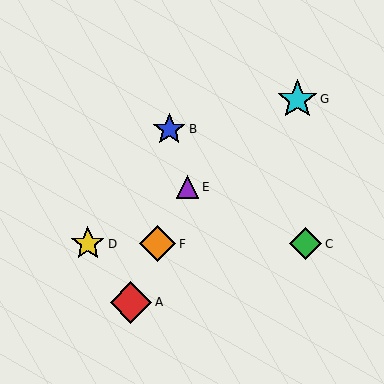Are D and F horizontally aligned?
Yes, both are at y≈244.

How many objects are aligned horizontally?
3 objects (C, D, F) are aligned horizontally.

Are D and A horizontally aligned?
No, D is at y≈244 and A is at y≈302.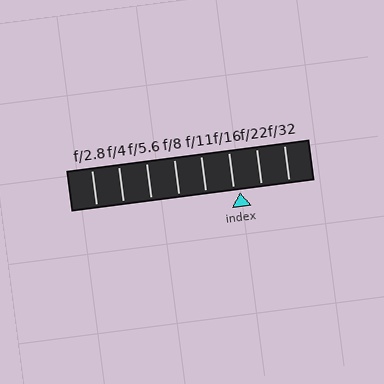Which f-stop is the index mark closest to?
The index mark is closest to f/16.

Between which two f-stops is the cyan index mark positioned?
The index mark is between f/16 and f/22.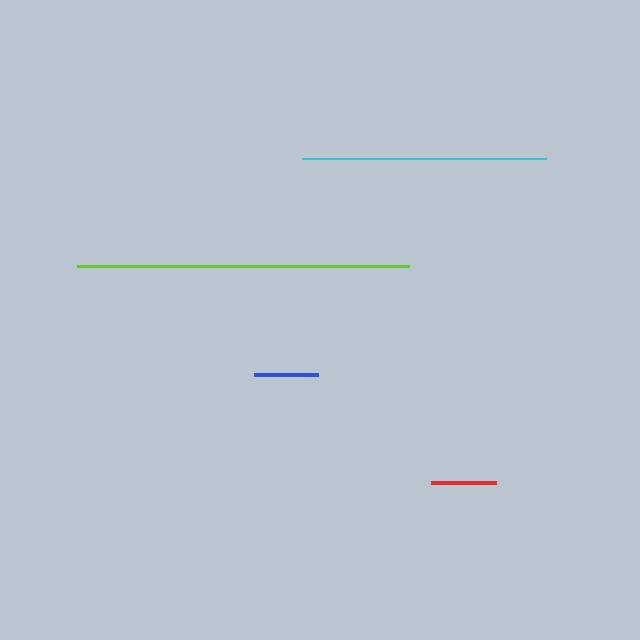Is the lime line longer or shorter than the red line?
The lime line is longer than the red line.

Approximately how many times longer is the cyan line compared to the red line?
The cyan line is approximately 3.8 times the length of the red line.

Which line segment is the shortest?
The red line is the shortest at approximately 65 pixels.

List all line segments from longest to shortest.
From longest to shortest: lime, cyan, blue, red.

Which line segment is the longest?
The lime line is the longest at approximately 331 pixels.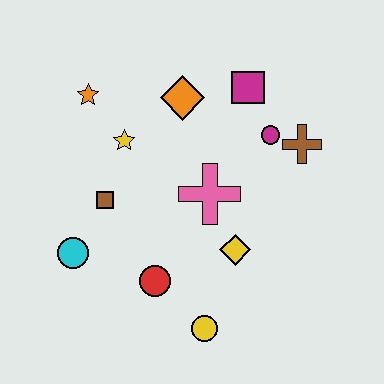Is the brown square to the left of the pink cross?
Yes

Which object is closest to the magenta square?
The magenta circle is closest to the magenta square.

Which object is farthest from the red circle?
The magenta square is farthest from the red circle.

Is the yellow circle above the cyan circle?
No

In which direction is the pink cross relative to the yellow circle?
The pink cross is above the yellow circle.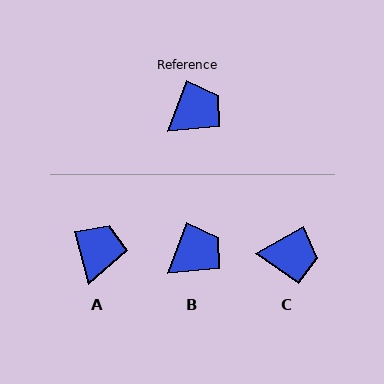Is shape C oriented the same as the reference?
No, it is off by about 41 degrees.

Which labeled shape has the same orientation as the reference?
B.